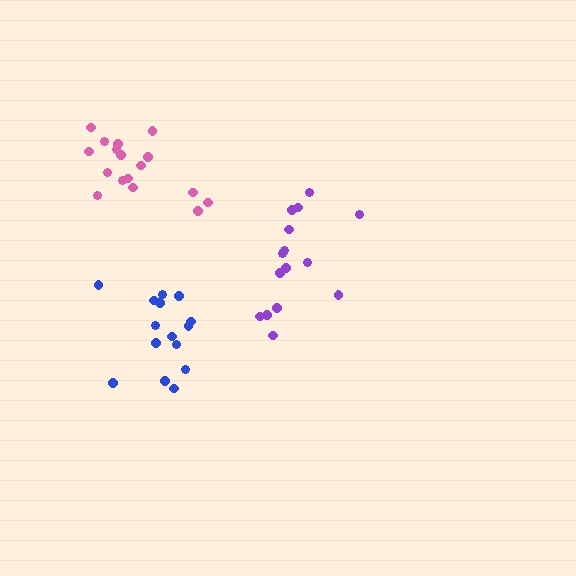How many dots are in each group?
Group 1: 15 dots, Group 2: 17 dots, Group 3: 15 dots (47 total).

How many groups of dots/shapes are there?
There are 3 groups.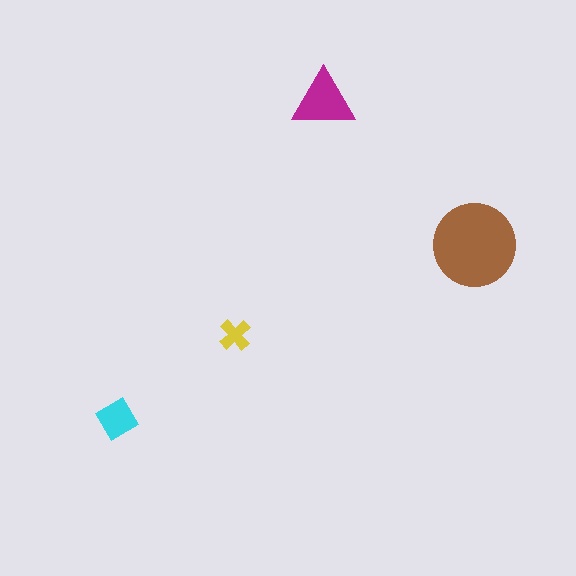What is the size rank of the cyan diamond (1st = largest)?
3rd.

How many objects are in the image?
There are 4 objects in the image.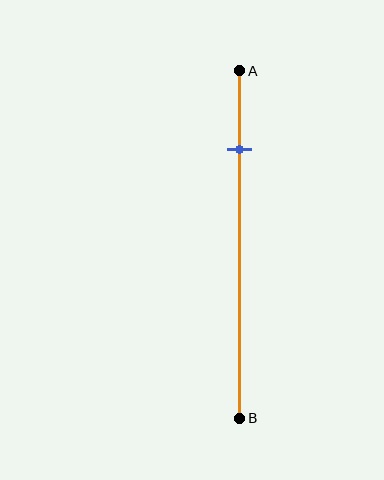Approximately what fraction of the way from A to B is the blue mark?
The blue mark is approximately 25% of the way from A to B.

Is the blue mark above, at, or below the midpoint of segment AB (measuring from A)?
The blue mark is above the midpoint of segment AB.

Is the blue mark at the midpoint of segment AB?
No, the mark is at about 25% from A, not at the 50% midpoint.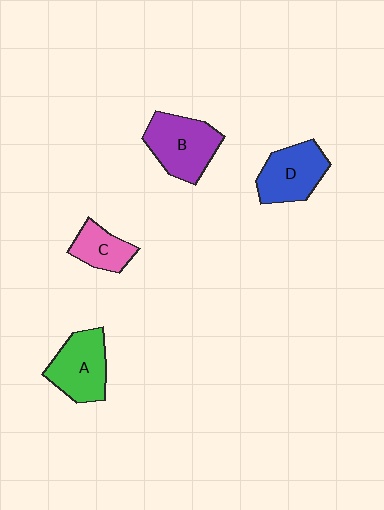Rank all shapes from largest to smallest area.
From largest to smallest: B (purple), A (green), D (blue), C (pink).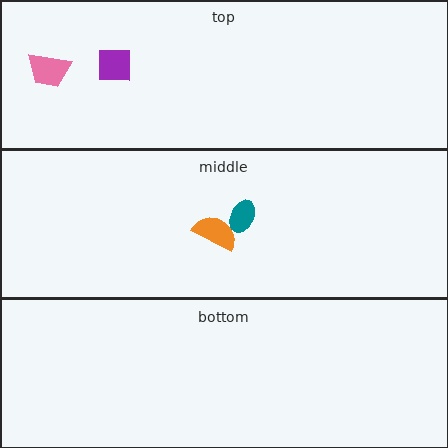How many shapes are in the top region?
2.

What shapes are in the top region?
The pink trapezoid, the purple square.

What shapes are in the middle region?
The teal ellipse, the orange semicircle.